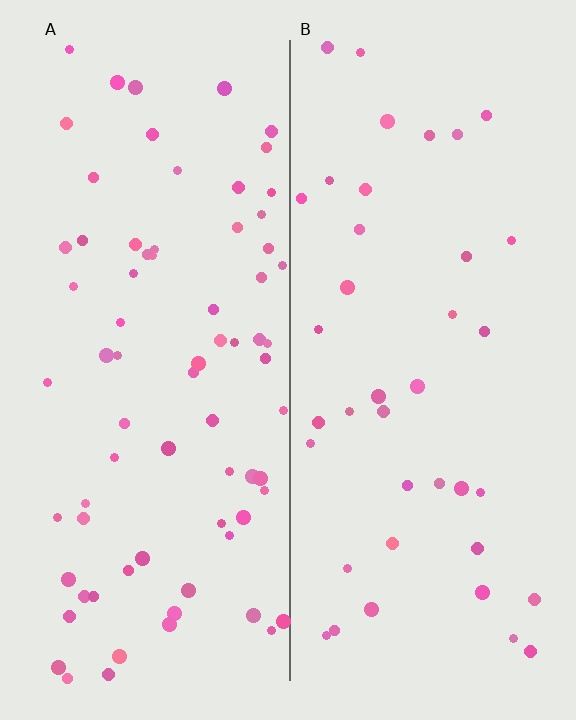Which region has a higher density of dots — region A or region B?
A (the left).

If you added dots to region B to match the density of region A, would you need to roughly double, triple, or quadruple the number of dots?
Approximately double.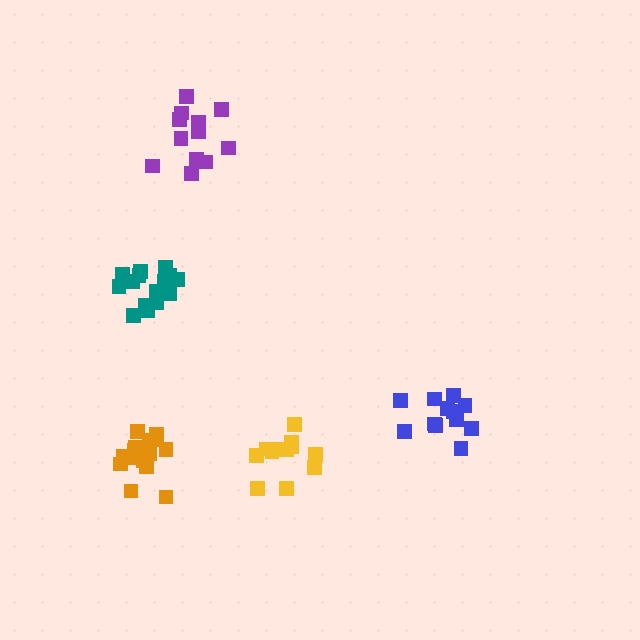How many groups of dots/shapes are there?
There are 5 groups.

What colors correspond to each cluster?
The clusters are colored: yellow, teal, orange, purple, blue.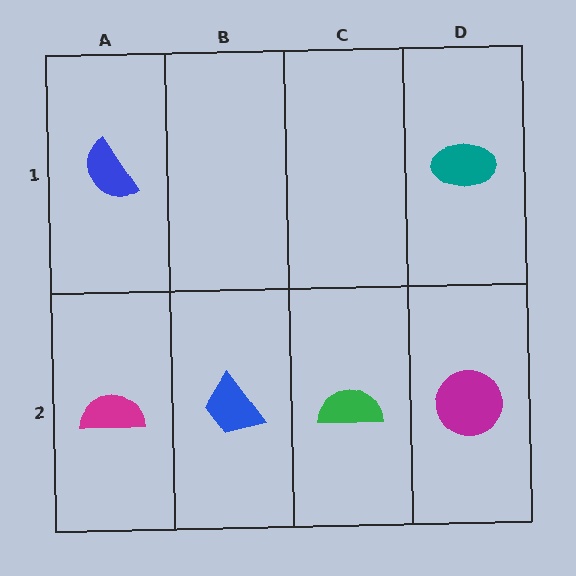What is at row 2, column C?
A green semicircle.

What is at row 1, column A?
A blue semicircle.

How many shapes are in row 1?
2 shapes.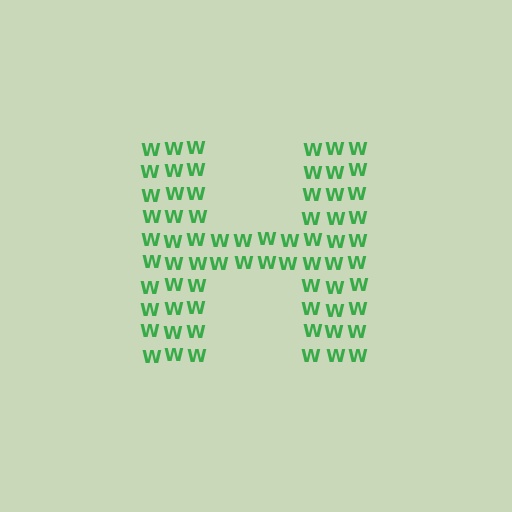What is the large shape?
The large shape is the letter H.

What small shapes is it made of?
It is made of small letter W's.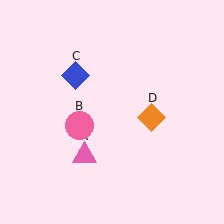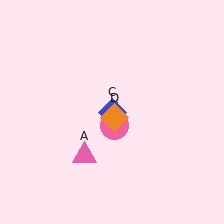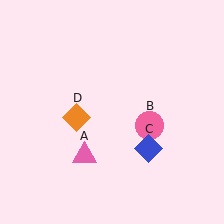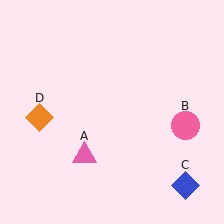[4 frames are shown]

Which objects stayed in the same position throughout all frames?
Pink triangle (object A) remained stationary.